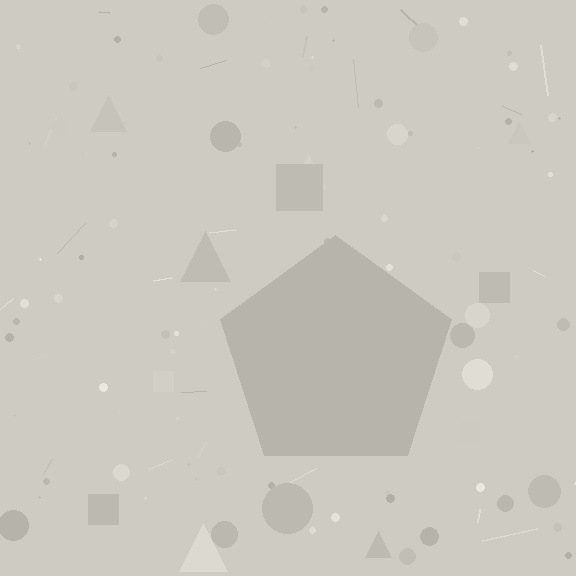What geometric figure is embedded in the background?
A pentagon is embedded in the background.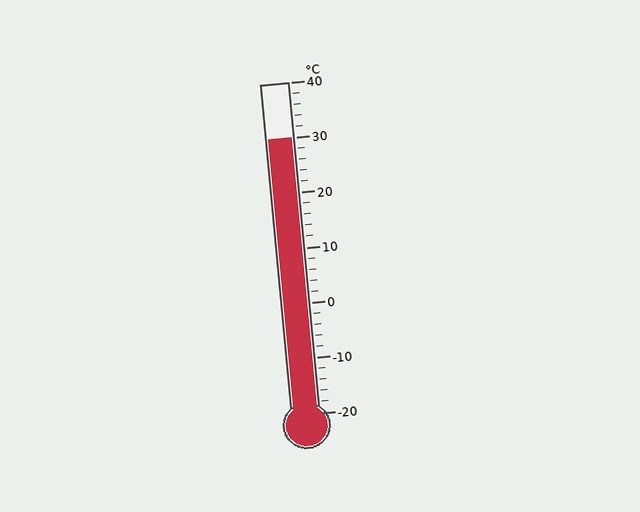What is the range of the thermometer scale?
The thermometer scale ranges from -20°C to 40°C.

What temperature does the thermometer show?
The thermometer shows approximately 30°C.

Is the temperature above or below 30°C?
The temperature is at 30°C.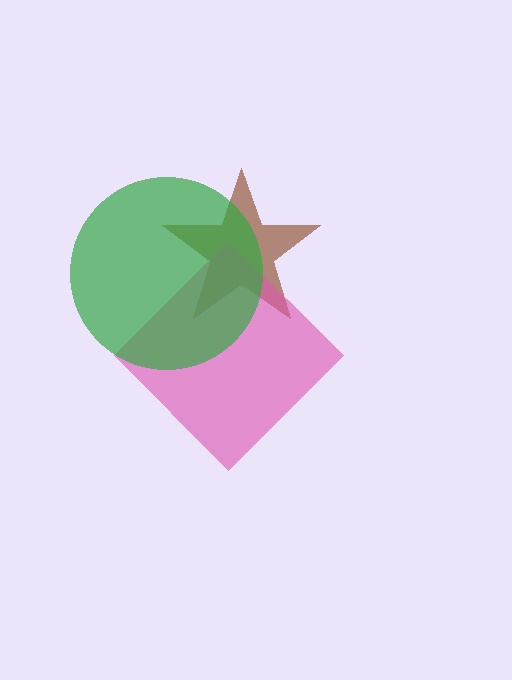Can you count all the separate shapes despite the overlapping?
Yes, there are 3 separate shapes.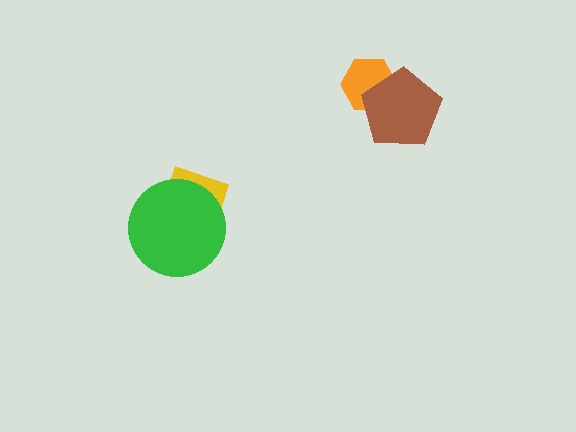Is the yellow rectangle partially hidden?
Yes, it is partially covered by another shape.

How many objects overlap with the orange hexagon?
1 object overlaps with the orange hexagon.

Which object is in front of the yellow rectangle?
The green circle is in front of the yellow rectangle.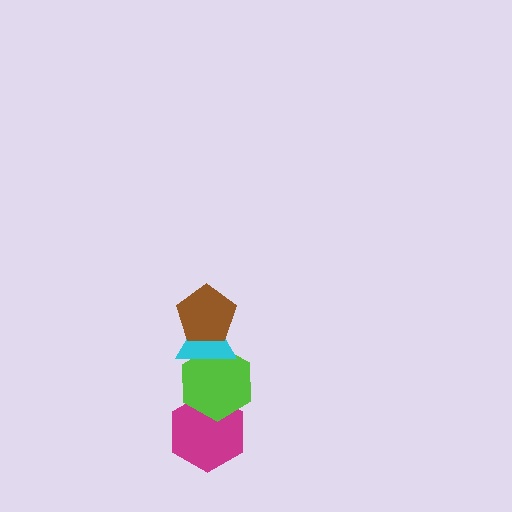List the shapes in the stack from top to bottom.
From top to bottom: the brown pentagon, the cyan triangle, the lime hexagon, the magenta hexagon.